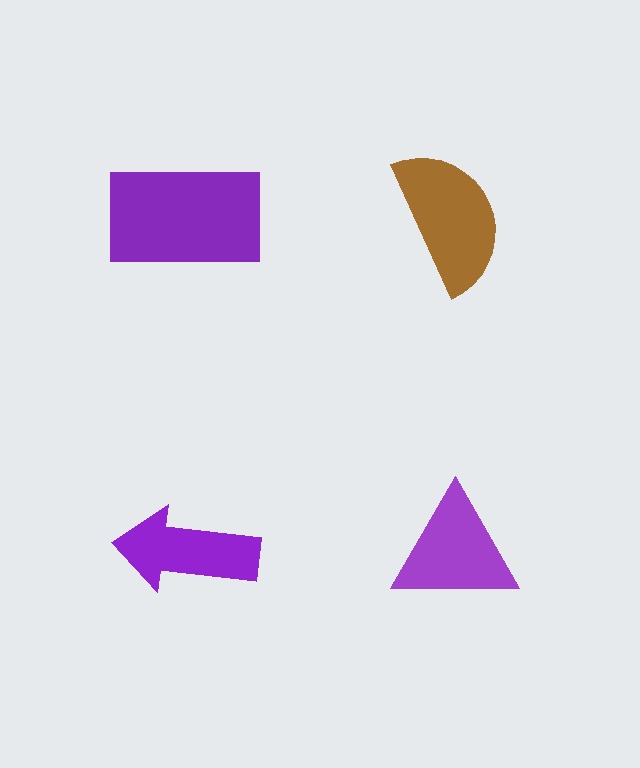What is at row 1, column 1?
A purple rectangle.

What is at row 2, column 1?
A purple arrow.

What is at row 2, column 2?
A purple triangle.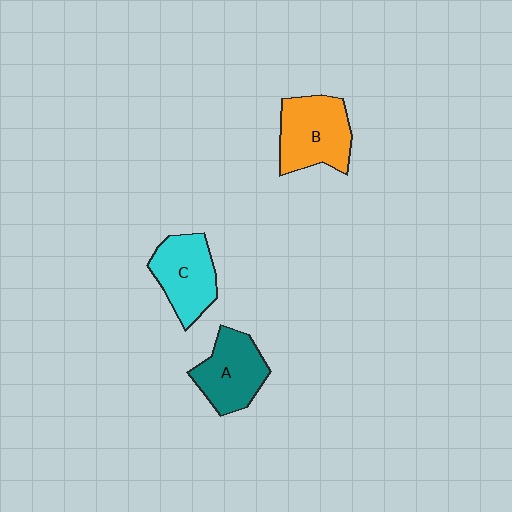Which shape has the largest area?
Shape B (orange).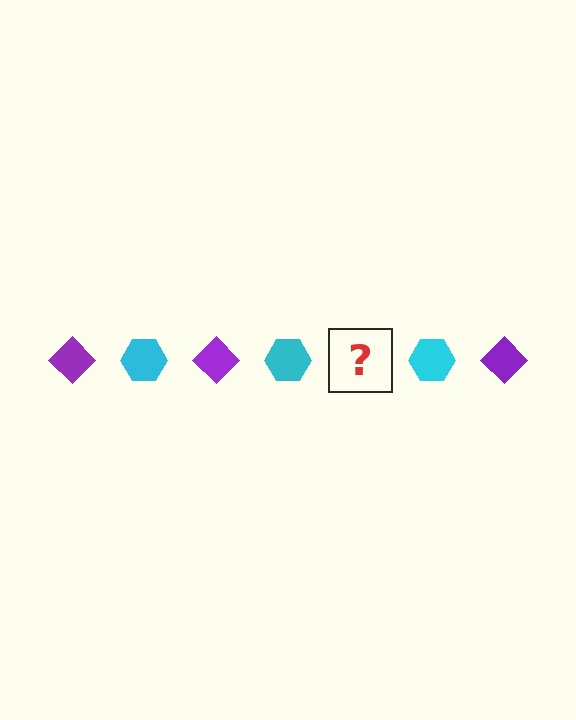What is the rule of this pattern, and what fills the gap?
The rule is that the pattern alternates between purple diamond and cyan hexagon. The gap should be filled with a purple diamond.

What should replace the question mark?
The question mark should be replaced with a purple diamond.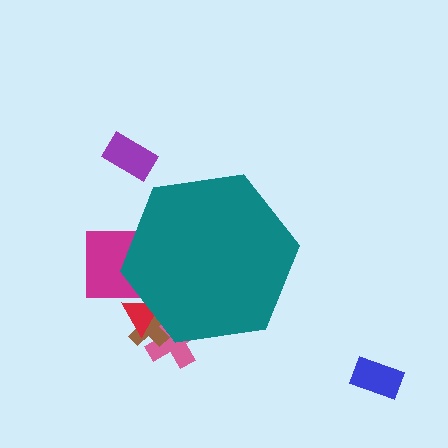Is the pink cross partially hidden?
Yes, the pink cross is partially hidden behind the teal hexagon.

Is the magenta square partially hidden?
Yes, the magenta square is partially hidden behind the teal hexagon.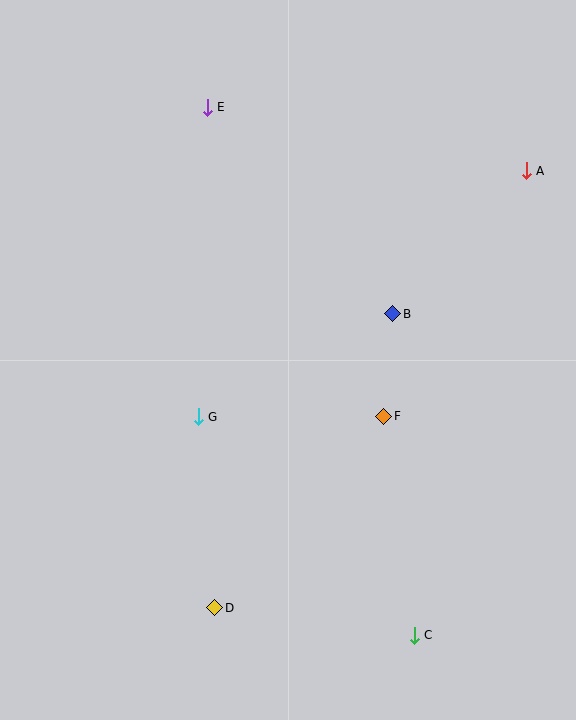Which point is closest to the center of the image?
Point G at (198, 417) is closest to the center.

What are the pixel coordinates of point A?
Point A is at (526, 171).